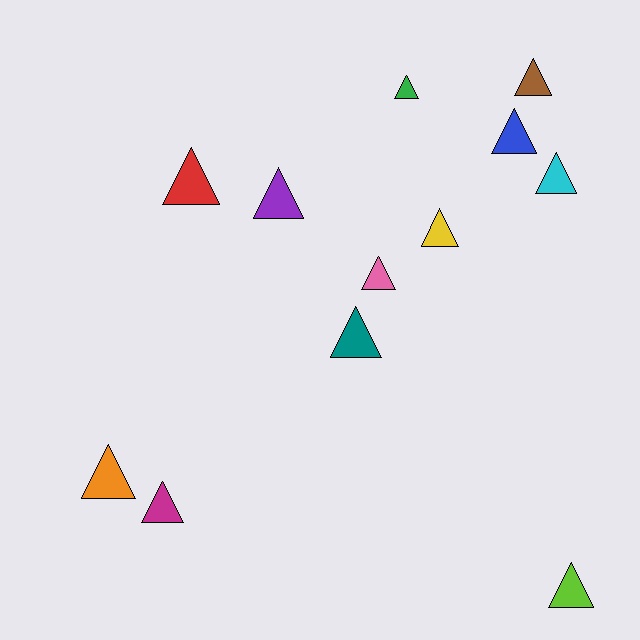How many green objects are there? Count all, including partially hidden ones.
There is 1 green object.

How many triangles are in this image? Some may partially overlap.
There are 12 triangles.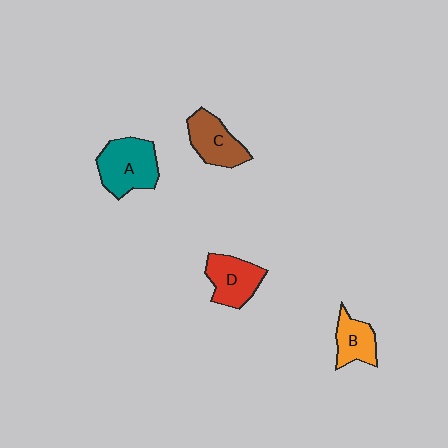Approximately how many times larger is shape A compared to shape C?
Approximately 1.3 times.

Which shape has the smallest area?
Shape B (orange).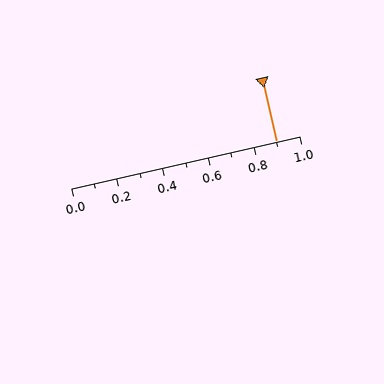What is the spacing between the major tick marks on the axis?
The major ticks are spaced 0.2 apart.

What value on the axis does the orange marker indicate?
The marker indicates approximately 0.9.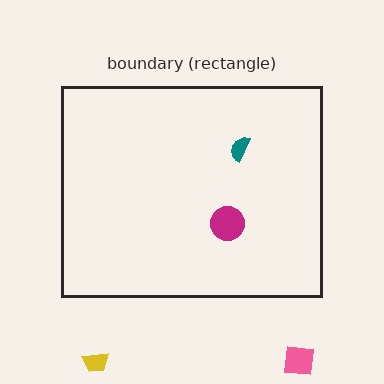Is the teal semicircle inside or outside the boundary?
Inside.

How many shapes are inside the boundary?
2 inside, 2 outside.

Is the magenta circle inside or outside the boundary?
Inside.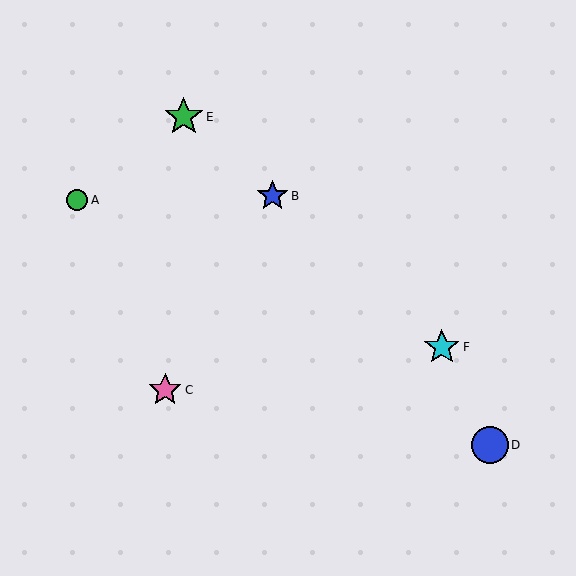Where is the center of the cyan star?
The center of the cyan star is at (442, 347).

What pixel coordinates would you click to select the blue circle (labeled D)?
Click at (490, 445) to select the blue circle D.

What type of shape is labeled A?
Shape A is a green circle.